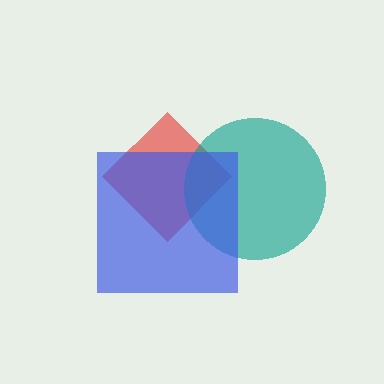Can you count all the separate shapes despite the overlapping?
Yes, there are 3 separate shapes.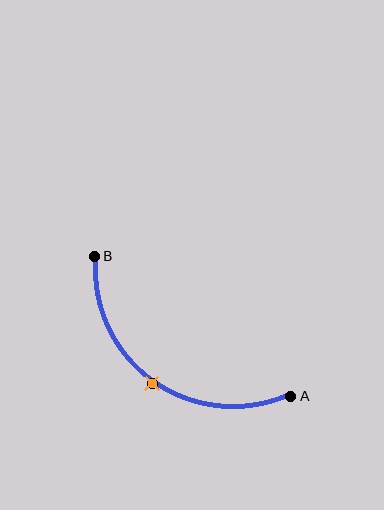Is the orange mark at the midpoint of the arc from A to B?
Yes. The orange mark lies on the arc at equal arc-length from both A and B — it is the arc midpoint.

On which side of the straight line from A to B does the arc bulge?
The arc bulges below and to the left of the straight line connecting A and B.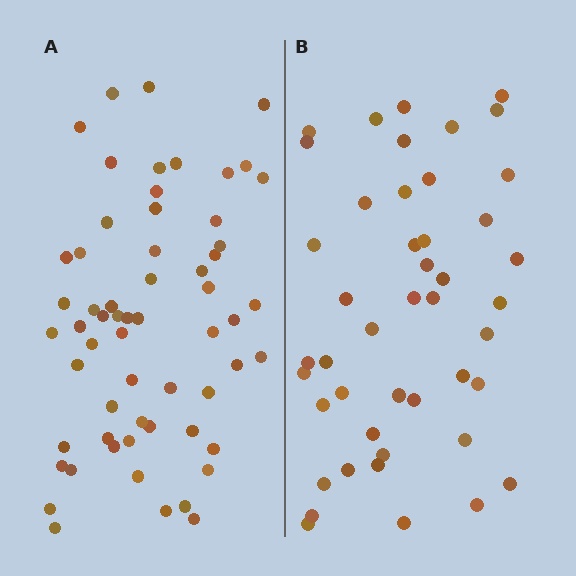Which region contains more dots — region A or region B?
Region A (the left region) has more dots.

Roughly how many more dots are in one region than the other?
Region A has approximately 15 more dots than region B.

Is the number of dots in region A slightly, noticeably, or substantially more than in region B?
Region A has noticeably more, but not dramatically so. The ratio is roughly 1.3 to 1.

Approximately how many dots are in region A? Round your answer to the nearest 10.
About 60 dots.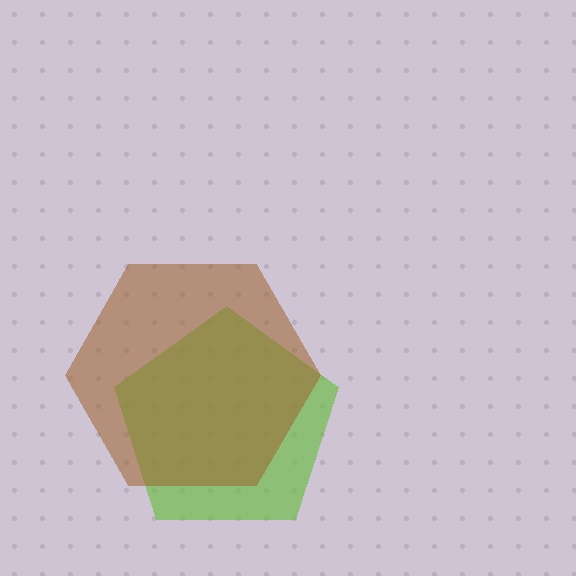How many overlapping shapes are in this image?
There are 2 overlapping shapes in the image.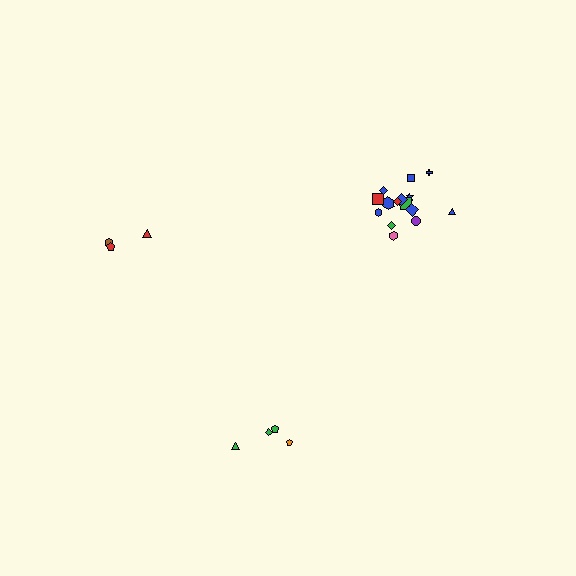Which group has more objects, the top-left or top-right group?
The top-right group.